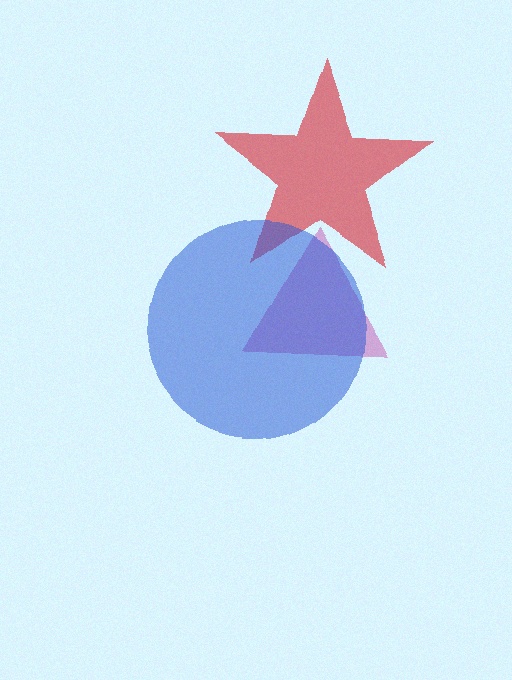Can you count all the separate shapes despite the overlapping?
Yes, there are 3 separate shapes.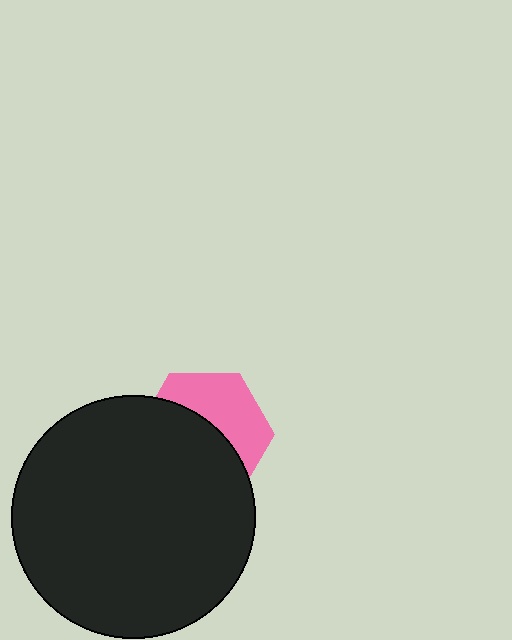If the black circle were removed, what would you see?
You would see the complete pink hexagon.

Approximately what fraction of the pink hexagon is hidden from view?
Roughly 57% of the pink hexagon is hidden behind the black circle.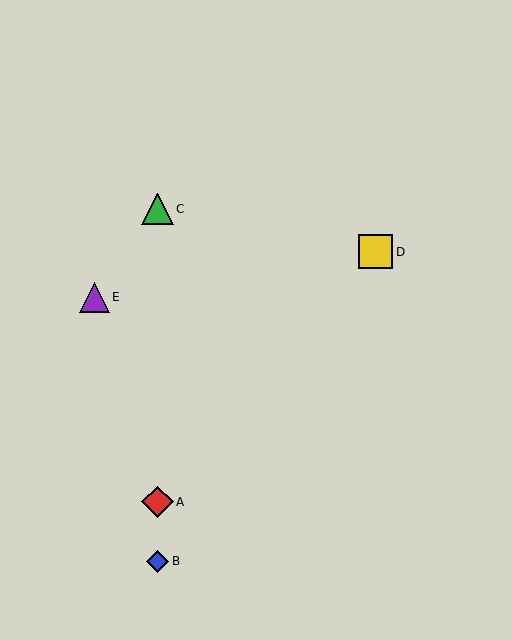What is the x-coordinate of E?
Object E is at x≈95.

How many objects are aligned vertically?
3 objects (A, B, C) are aligned vertically.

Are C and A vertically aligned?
Yes, both are at x≈157.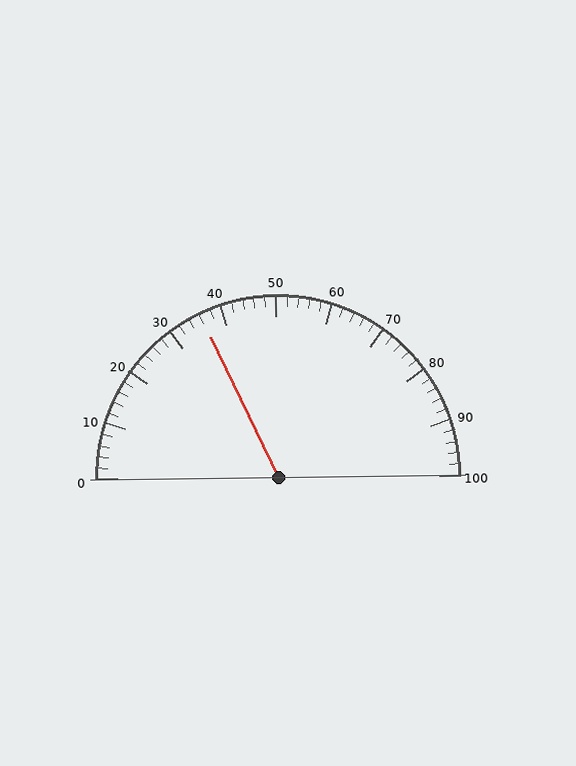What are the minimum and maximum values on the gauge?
The gauge ranges from 0 to 100.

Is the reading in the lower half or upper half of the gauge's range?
The reading is in the lower half of the range (0 to 100).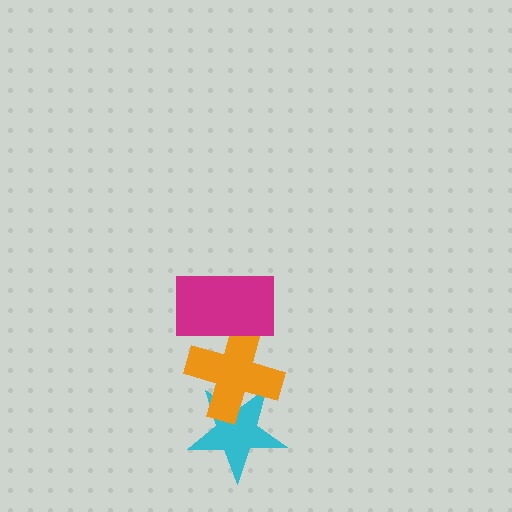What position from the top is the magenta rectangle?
The magenta rectangle is 1st from the top.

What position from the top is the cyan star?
The cyan star is 3rd from the top.